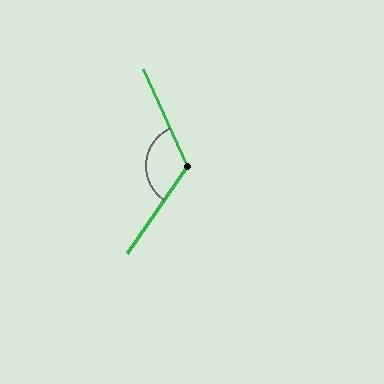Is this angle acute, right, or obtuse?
It is obtuse.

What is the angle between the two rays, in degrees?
Approximately 121 degrees.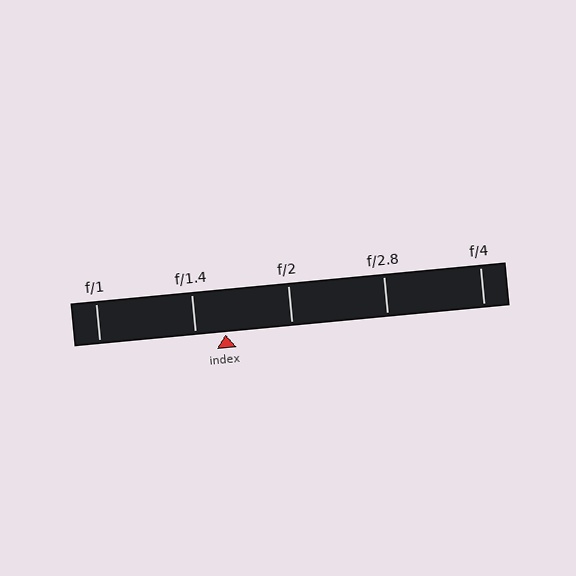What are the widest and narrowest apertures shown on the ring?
The widest aperture shown is f/1 and the narrowest is f/4.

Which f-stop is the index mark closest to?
The index mark is closest to f/1.4.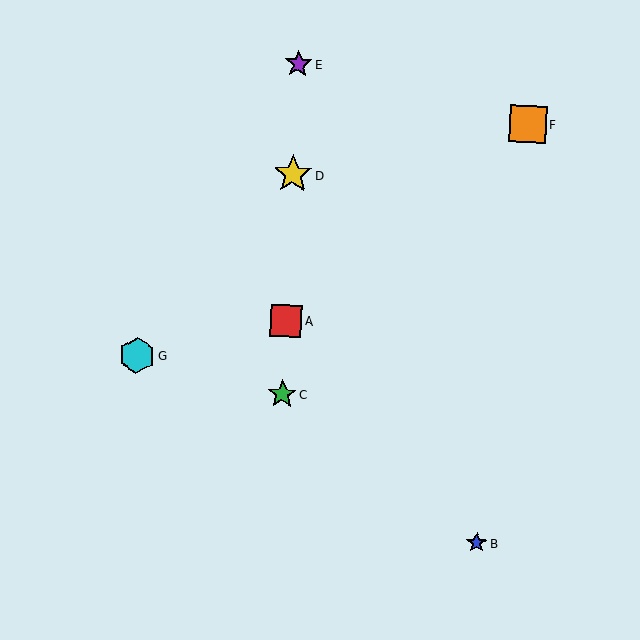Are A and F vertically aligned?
No, A is at x≈286 and F is at x≈528.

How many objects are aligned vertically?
4 objects (A, C, D, E) are aligned vertically.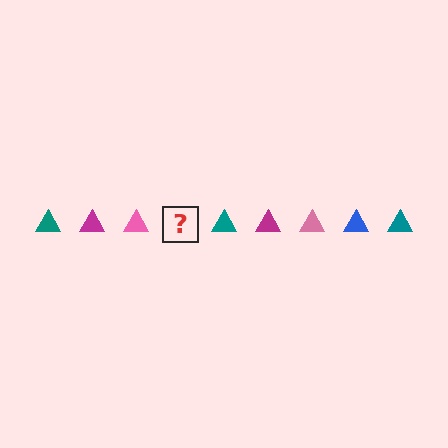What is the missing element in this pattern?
The missing element is a blue triangle.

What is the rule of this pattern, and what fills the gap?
The rule is that the pattern cycles through teal, magenta, pink, blue triangles. The gap should be filled with a blue triangle.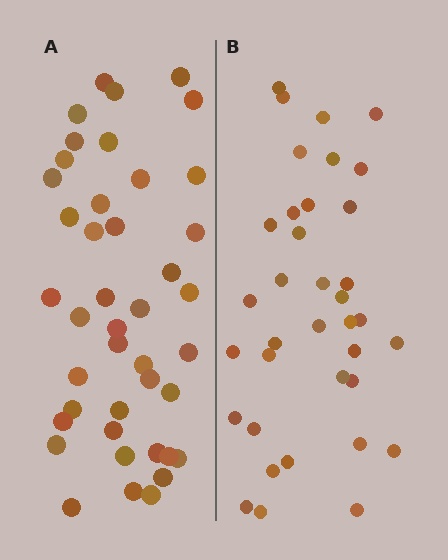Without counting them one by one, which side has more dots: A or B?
Region A (the left region) has more dots.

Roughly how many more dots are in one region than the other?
Region A has about 6 more dots than region B.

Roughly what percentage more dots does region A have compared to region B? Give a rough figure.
About 15% more.